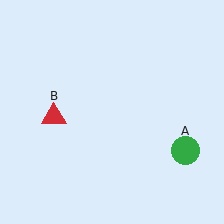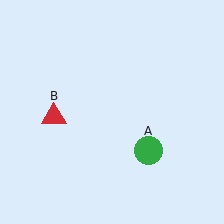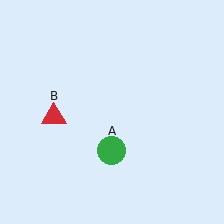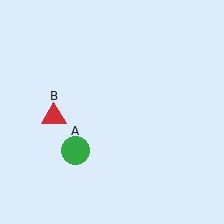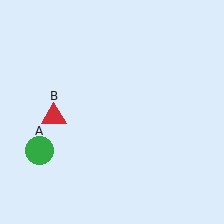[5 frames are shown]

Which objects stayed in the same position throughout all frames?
Red triangle (object B) remained stationary.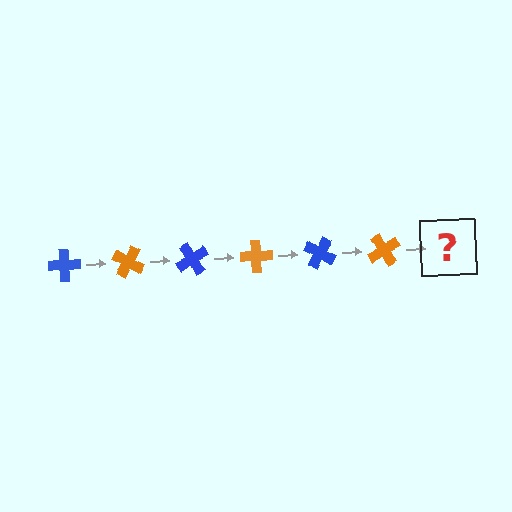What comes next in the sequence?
The next element should be a blue cross, rotated 180 degrees from the start.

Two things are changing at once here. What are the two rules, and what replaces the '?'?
The two rules are that it rotates 30 degrees each step and the color cycles through blue and orange. The '?' should be a blue cross, rotated 180 degrees from the start.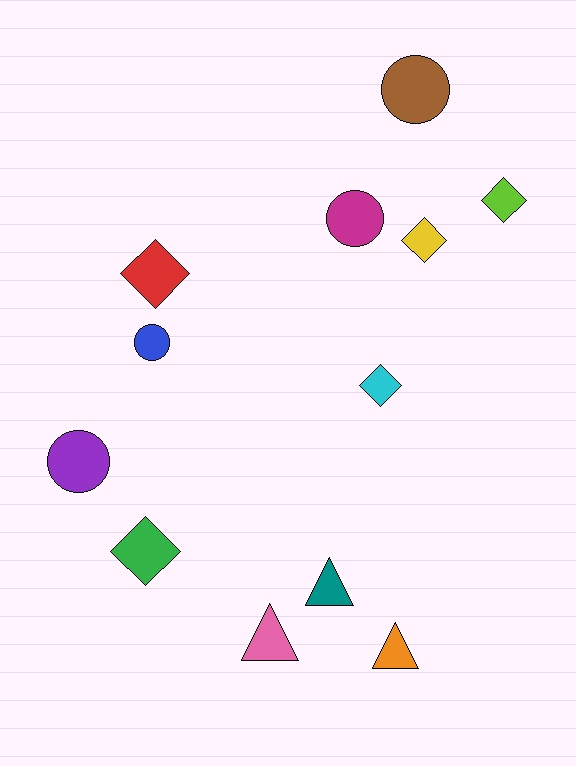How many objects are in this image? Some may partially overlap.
There are 12 objects.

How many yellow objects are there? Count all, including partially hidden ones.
There is 1 yellow object.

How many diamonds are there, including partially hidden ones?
There are 5 diamonds.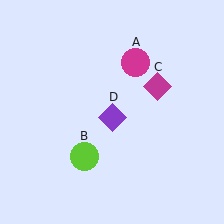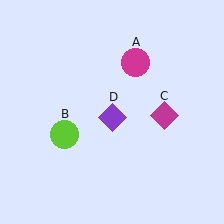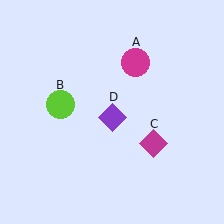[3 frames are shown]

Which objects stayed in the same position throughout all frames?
Magenta circle (object A) and purple diamond (object D) remained stationary.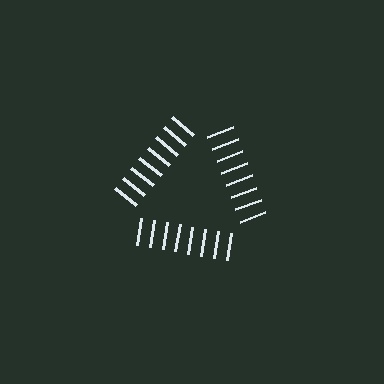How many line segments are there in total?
24 — 8 along each of the 3 edges.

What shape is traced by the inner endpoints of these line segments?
An illusory triangle — the line segments terminate on its edges but no continuous stroke is drawn.